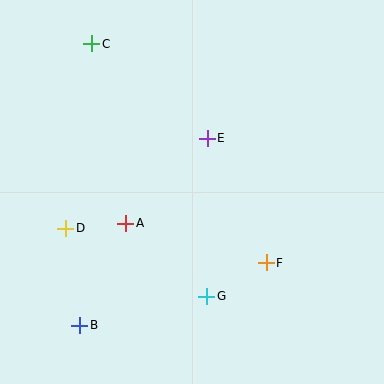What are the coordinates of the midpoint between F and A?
The midpoint between F and A is at (196, 243).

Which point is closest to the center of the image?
Point E at (207, 138) is closest to the center.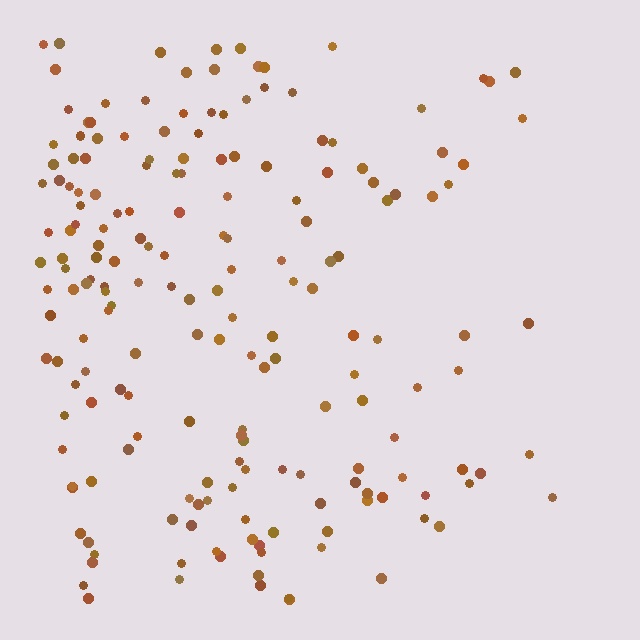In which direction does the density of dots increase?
From right to left, with the left side densest.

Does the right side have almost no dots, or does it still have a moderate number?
Still a moderate number, just noticeably fewer than the left.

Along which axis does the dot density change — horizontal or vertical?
Horizontal.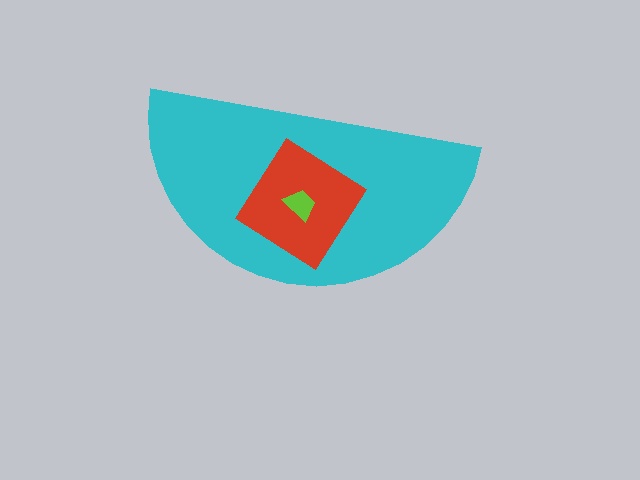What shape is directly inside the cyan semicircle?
The red diamond.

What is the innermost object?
The lime trapezoid.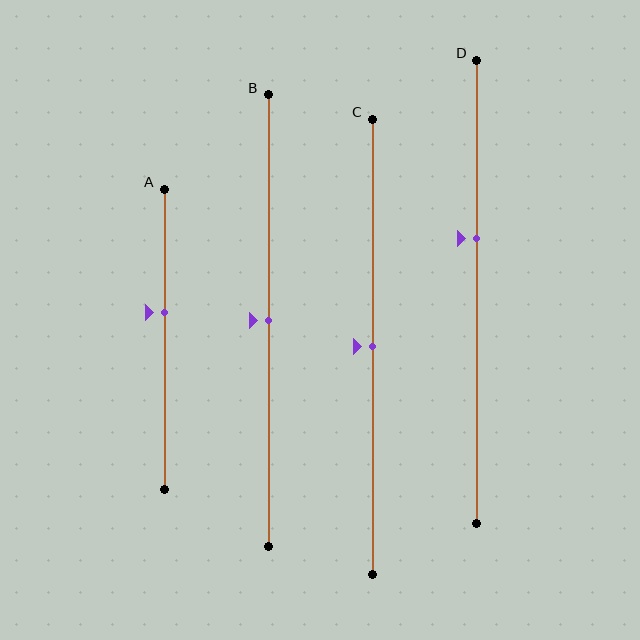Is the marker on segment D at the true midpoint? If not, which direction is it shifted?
No, the marker on segment D is shifted upward by about 12% of the segment length.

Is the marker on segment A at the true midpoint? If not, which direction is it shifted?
No, the marker on segment A is shifted upward by about 9% of the segment length.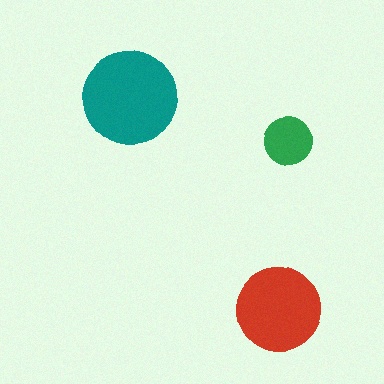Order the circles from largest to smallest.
the teal one, the red one, the green one.